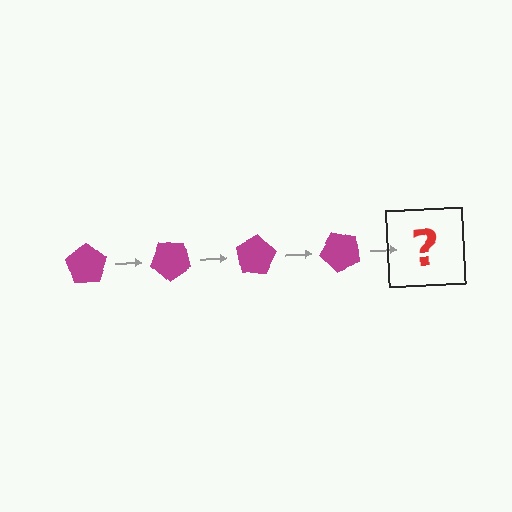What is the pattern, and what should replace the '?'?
The pattern is that the pentagon rotates 40 degrees each step. The '?' should be a magenta pentagon rotated 160 degrees.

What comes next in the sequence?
The next element should be a magenta pentagon rotated 160 degrees.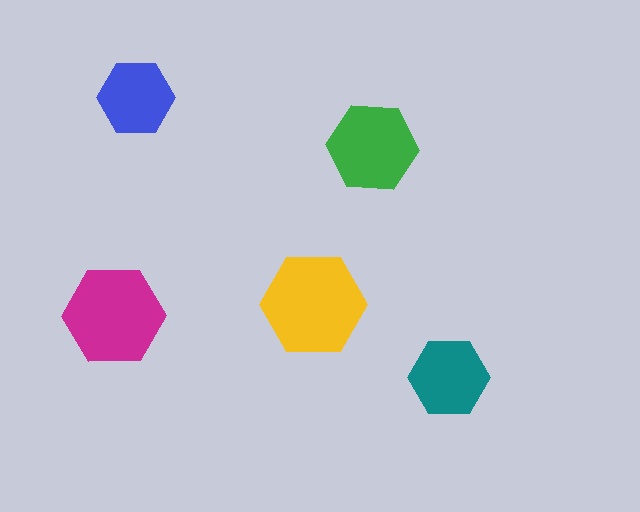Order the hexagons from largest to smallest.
the yellow one, the magenta one, the green one, the teal one, the blue one.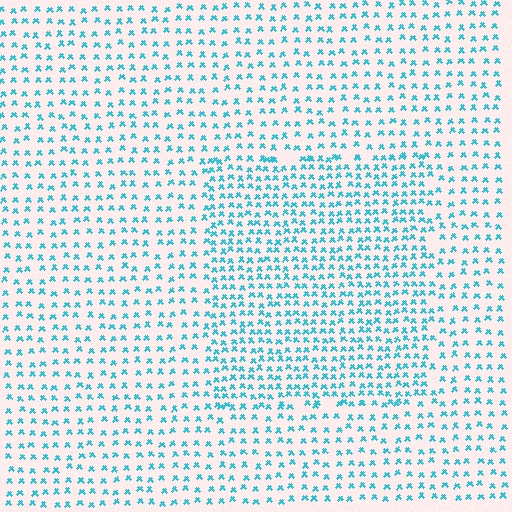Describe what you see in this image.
The image contains small cyan elements arranged at two different densities. A rectangle-shaped region is visible where the elements are more densely packed than the surrounding area.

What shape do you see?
I see a rectangle.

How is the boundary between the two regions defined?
The boundary is defined by a change in element density (approximately 1.7x ratio). All elements are the same color, size, and shape.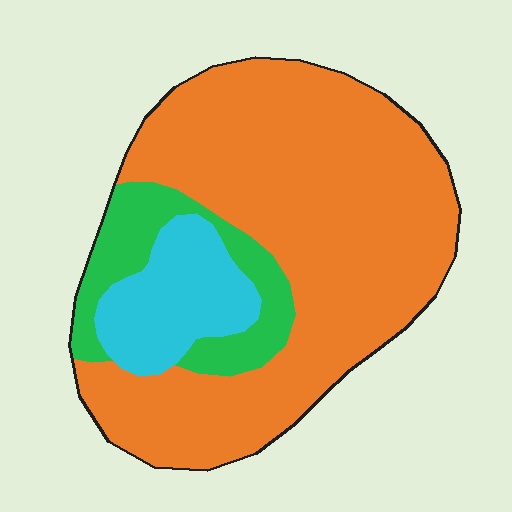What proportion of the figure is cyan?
Cyan takes up about one eighth (1/8) of the figure.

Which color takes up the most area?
Orange, at roughly 70%.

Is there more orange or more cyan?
Orange.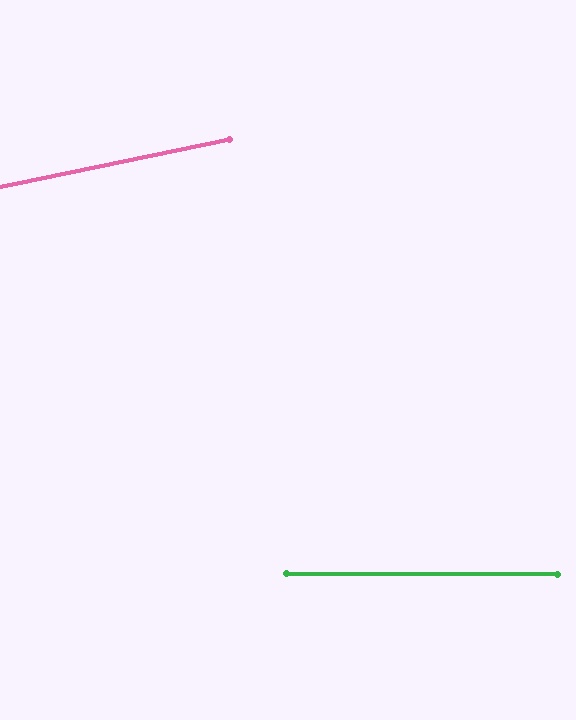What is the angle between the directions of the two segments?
Approximately 12 degrees.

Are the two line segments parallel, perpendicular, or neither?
Neither parallel nor perpendicular — they differ by about 12°.